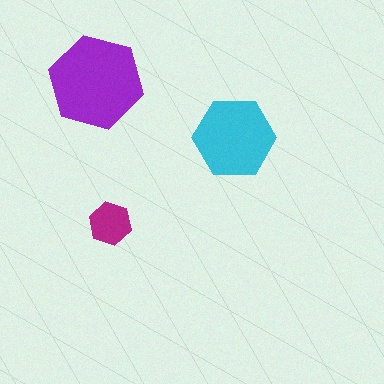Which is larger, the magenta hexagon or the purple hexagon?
The purple one.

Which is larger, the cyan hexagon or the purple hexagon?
The purple one.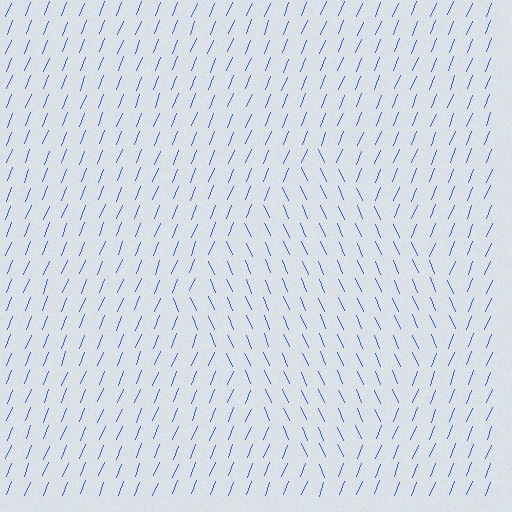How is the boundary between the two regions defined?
The boundary is defined purely by a change in line orientation (approximately 45 degrees difference). All lines are the same color and thickness.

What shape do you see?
I see a diamond.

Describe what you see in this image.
The image is filled with small blue line segments. A diamond region in the image has lines oriented differently from the surrounding lines, creating a visible texture boundary.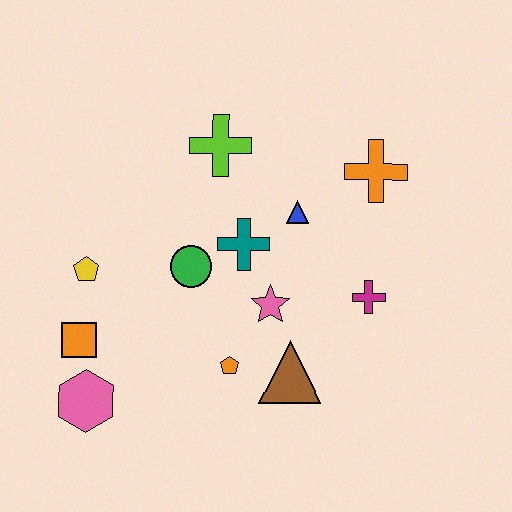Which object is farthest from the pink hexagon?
The orange cross is farthest from the pink hexagon.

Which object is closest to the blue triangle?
The teal cross is closest to the blue triangle.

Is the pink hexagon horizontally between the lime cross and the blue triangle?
No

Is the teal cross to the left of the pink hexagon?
No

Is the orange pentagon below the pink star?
Yes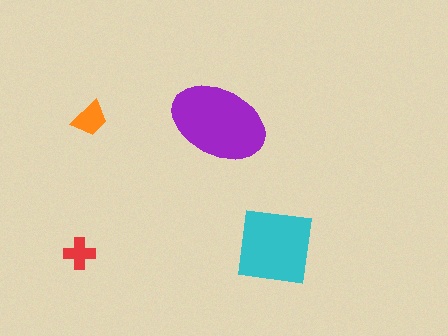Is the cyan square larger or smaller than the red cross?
Larger.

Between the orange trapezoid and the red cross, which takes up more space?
The orange trapezoid.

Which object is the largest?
The purple ellipse.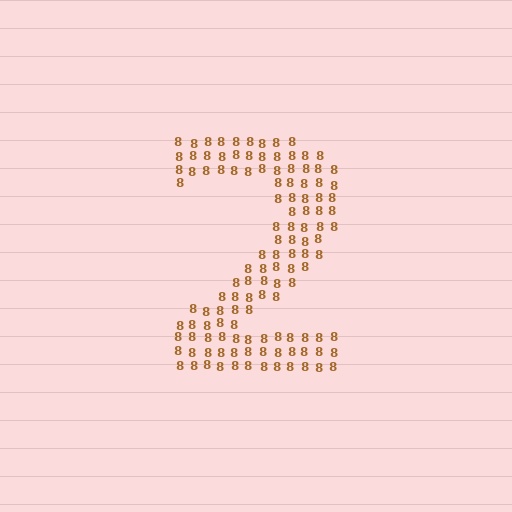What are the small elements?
The small elements are digit 8's.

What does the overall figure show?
The overall figure shows the digit 2.